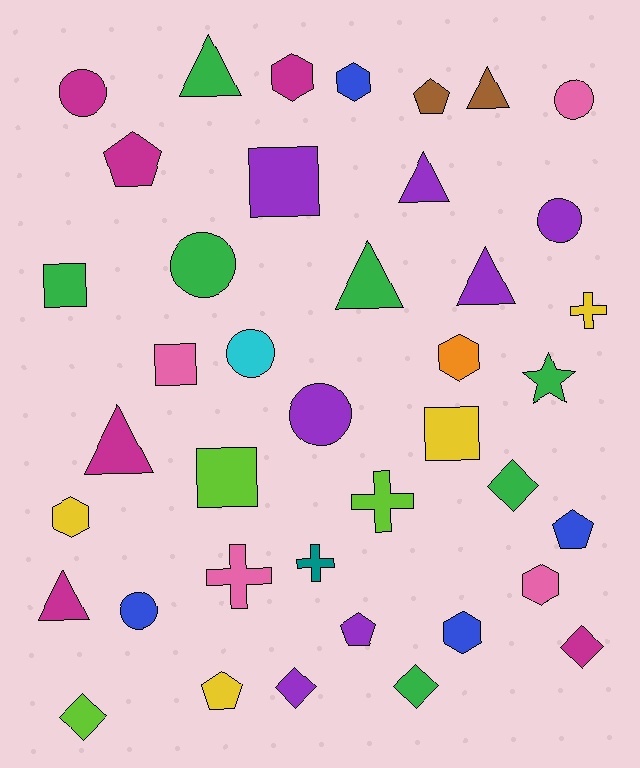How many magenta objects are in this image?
There are 6 magenta objects.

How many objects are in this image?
There are 40 objects.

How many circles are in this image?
There are 7 circles.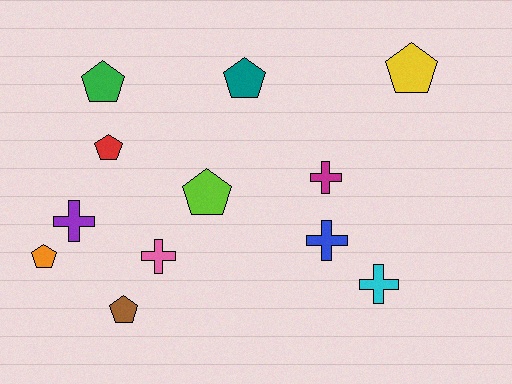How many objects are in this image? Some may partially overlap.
There are 12 objects.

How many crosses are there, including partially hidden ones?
There are 5 crosses.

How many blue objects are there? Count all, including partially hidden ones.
There is 1 blue object.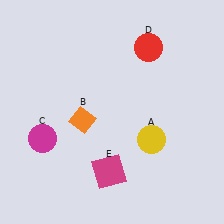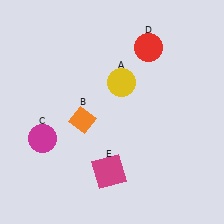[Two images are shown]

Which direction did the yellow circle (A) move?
The yellow circle (A) moved up.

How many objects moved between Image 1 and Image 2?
1 object moved between the two images.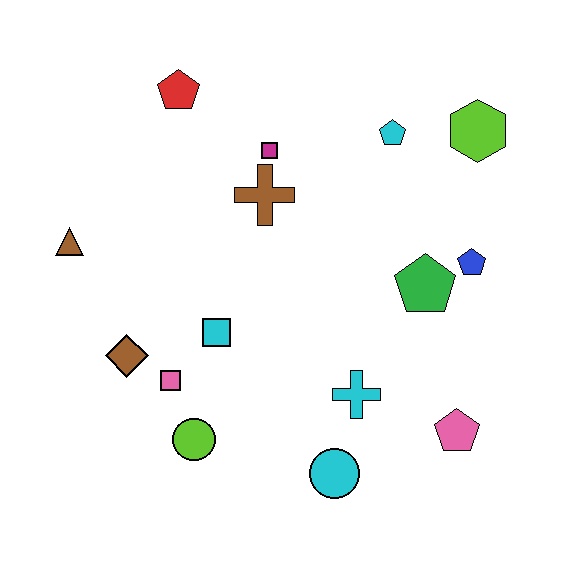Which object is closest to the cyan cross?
The cyan circle is closest to the cyan cross.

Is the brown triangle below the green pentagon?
No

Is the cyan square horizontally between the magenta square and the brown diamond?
Yes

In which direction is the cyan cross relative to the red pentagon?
The cyan cross is below the red pentagon.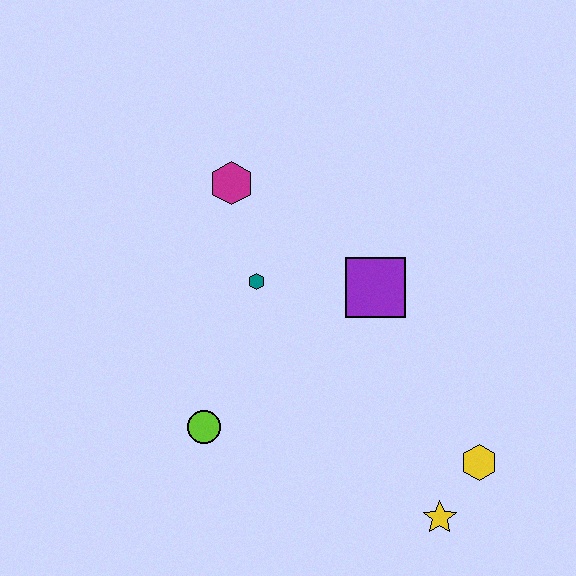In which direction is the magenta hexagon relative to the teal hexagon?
The magenta hexagon is above the teal hexagon.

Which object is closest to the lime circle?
The teal hexagon is closest to the lime circle.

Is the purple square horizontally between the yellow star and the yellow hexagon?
No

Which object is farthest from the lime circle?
The yellow hexagon is farthest from the lime circle.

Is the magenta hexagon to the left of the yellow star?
Yes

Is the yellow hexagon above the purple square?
No